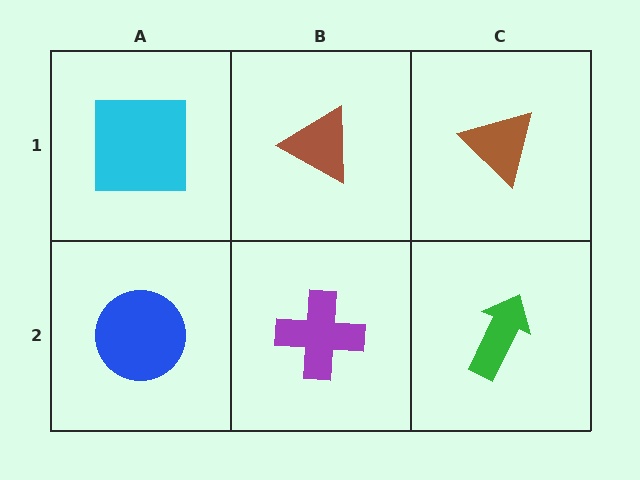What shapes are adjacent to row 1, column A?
A blue circle (row 2, column A), a brown triangle (row 1, column B).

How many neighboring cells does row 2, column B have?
3.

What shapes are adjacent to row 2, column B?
A brown triangle (row 1, column B), a blue circle (row 2, column A), a green arrow (row 2, column C).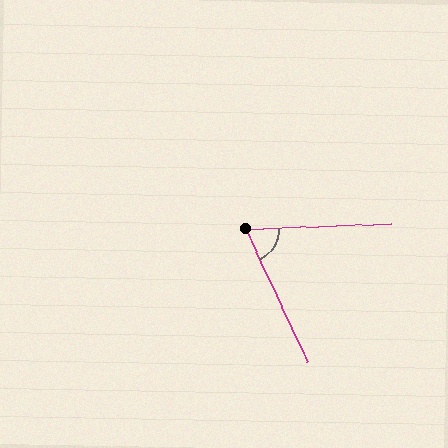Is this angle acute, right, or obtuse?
It is acute.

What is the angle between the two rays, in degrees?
Approximately 67 degrees.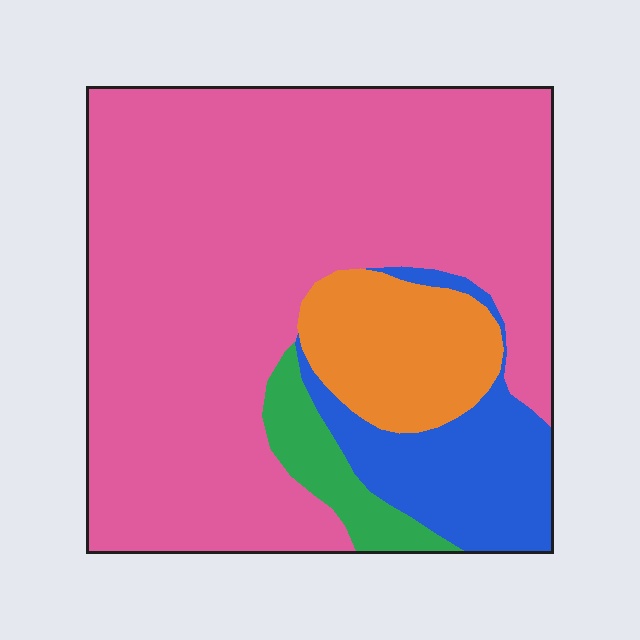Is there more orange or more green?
Orange.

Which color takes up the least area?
Green, at roughly 5%.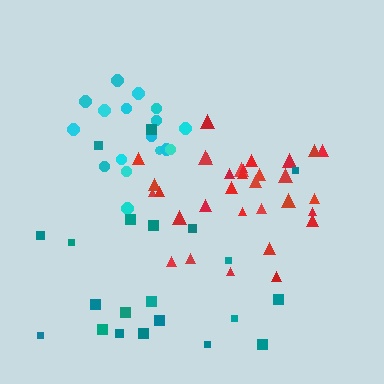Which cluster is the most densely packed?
Cyan.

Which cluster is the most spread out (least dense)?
Teal.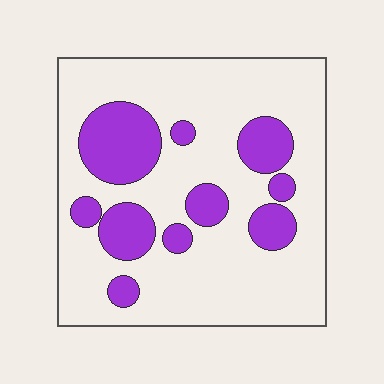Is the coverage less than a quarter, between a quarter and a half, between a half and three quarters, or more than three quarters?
Less than a quarter.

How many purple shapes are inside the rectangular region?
10.